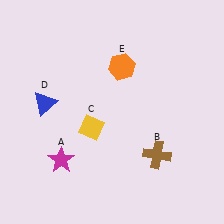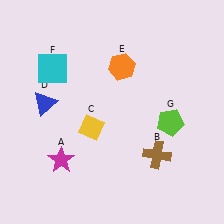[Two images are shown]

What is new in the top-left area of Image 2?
A cyan square (F) was added in the top-left area of Image 2.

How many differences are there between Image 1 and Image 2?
There are 2 differences between the two images.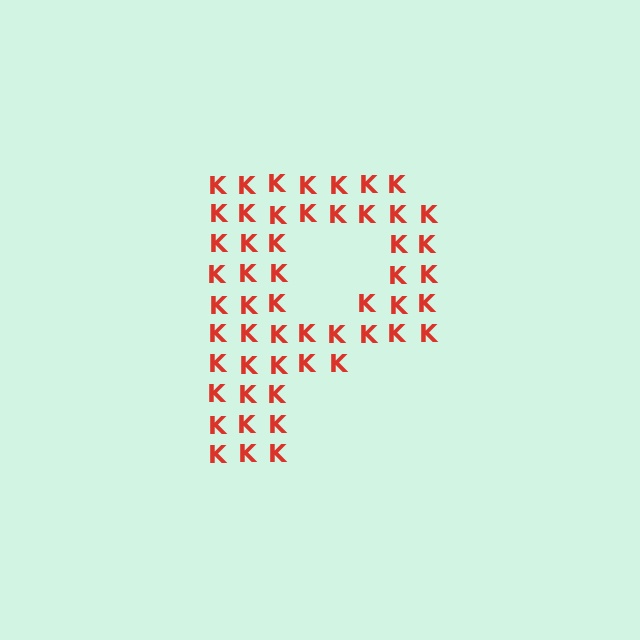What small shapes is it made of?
It is made of small letter K's.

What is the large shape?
The large shape is the letter P.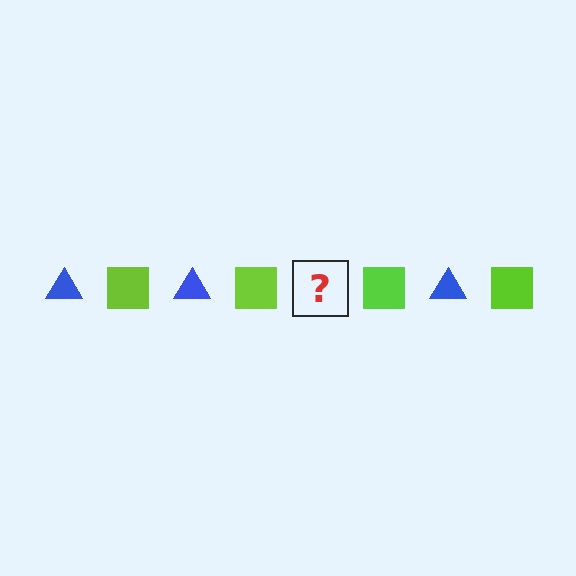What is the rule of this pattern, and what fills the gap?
The rule is that the pattern alternates between blue triangle and lime square. The gap should be filled with a blue triangle.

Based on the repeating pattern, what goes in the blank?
The blank should be a blue triangle.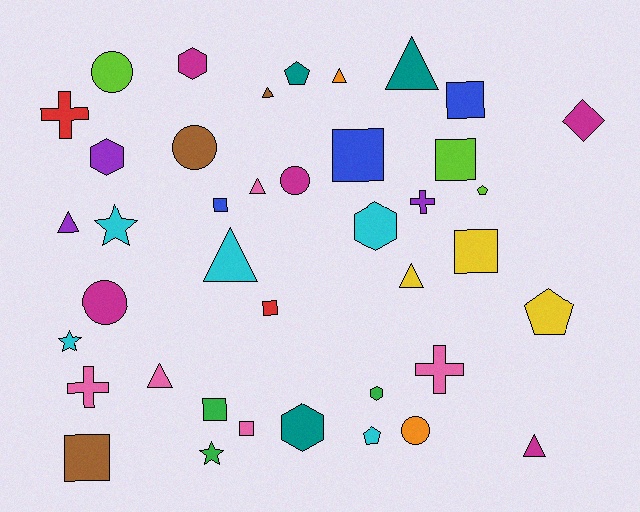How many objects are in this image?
There are 40 objects.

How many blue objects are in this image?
There are 3 blue objects.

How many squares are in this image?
There are 9 squares.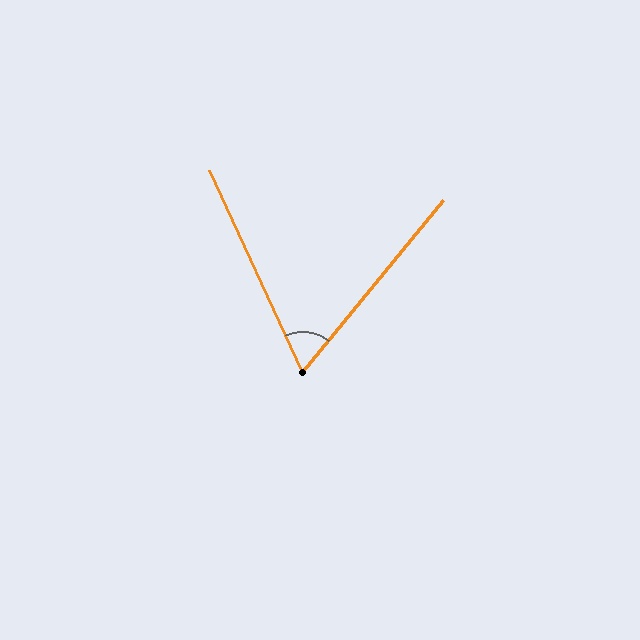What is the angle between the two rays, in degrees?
Approximately 64 degrees.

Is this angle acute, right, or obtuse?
It is acute.